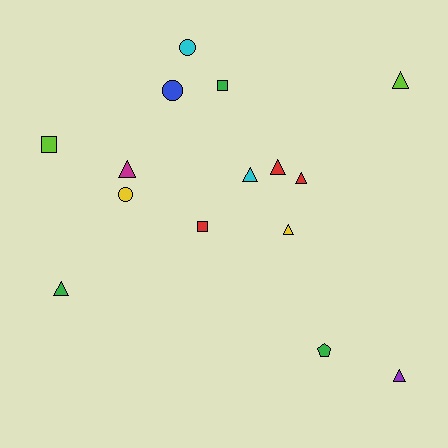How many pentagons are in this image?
There is 1 pentagon.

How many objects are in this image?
There are 15 objects.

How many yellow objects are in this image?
There are 2 yellow objects.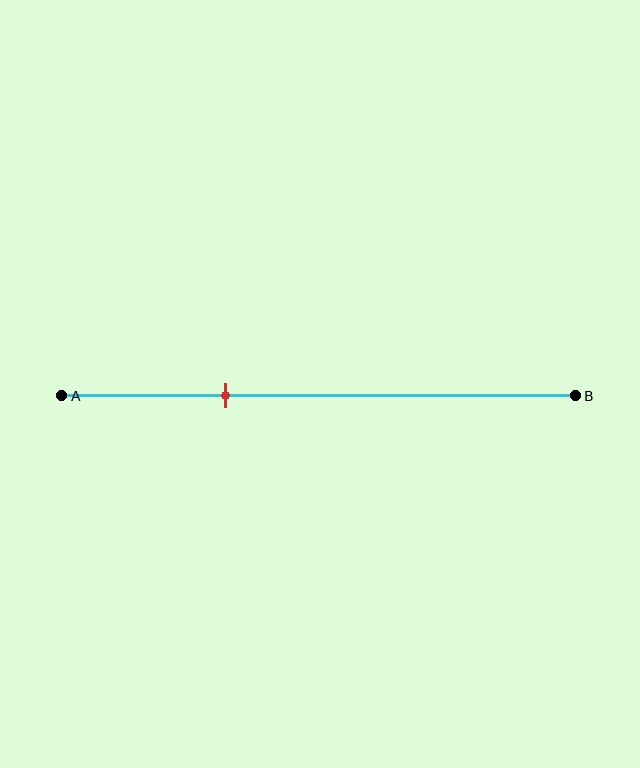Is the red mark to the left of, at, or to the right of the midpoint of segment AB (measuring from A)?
The red mark is to the left of the midpoint of segment AB.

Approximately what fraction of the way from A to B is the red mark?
The red mark is approximately 30% of the way from A to B.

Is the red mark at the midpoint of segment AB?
No, the mark is at about 30% from A, not at the 50% midpoint.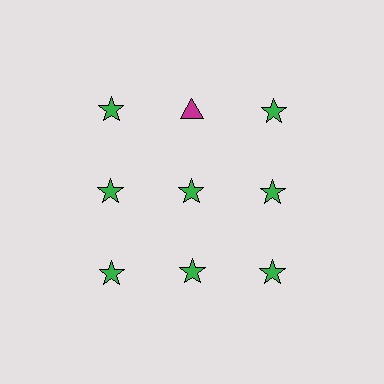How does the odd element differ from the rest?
It differs in both color (magenta instead of green) and shape (triangle instead of star).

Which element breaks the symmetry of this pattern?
The magenta triangle in the top row, second from left column breaks the symmetry. All other shapes are green stars.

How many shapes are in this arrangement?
There are 9 shapes arranged in a grid pattern.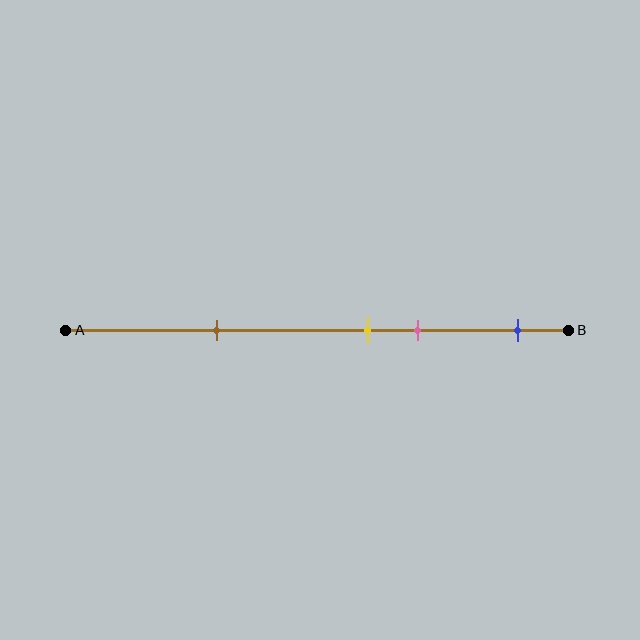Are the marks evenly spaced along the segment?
No, the marks are not evenly spaced.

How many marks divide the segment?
There are 4 marks dividing the segment.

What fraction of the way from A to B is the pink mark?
The pink mark is approximately 70% (0.7) of the way from A to B.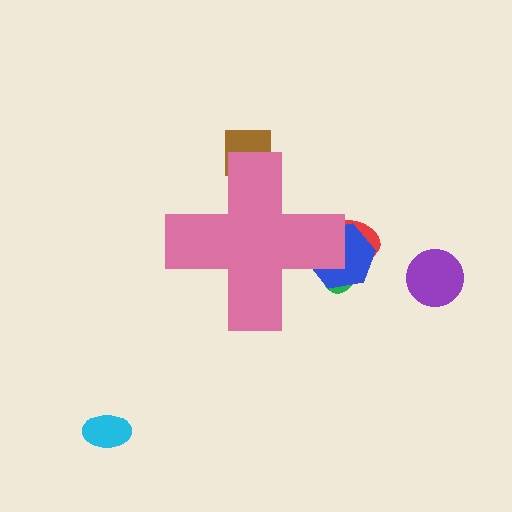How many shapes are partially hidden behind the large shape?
4 shapes are partially hidden.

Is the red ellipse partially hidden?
Yes, the red ellipse is partially hidden behind the pink cross.